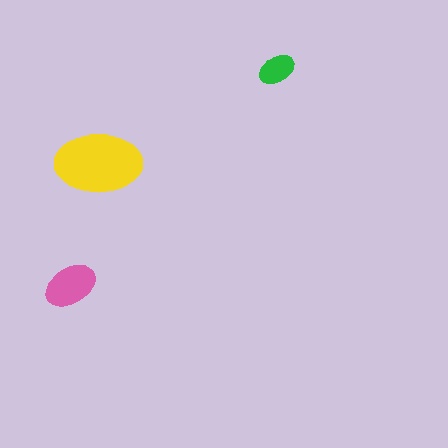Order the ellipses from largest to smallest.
the yellow one, the pink one, the green one.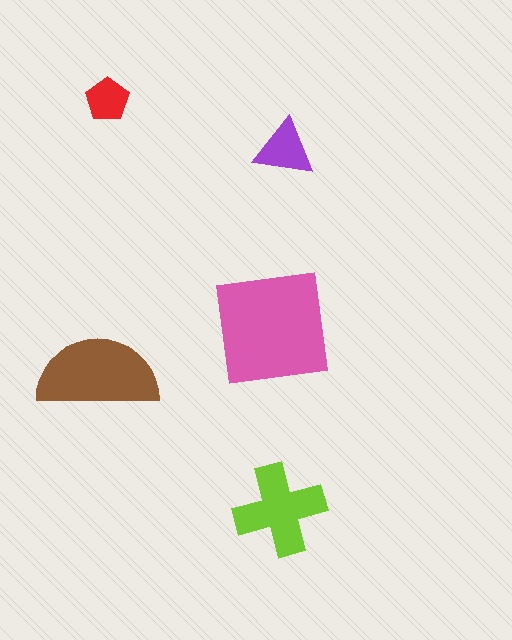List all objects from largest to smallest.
The pink square, the brown semicircle, the lime cross, the purple triangle, the red pentagon.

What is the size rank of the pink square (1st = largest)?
1st.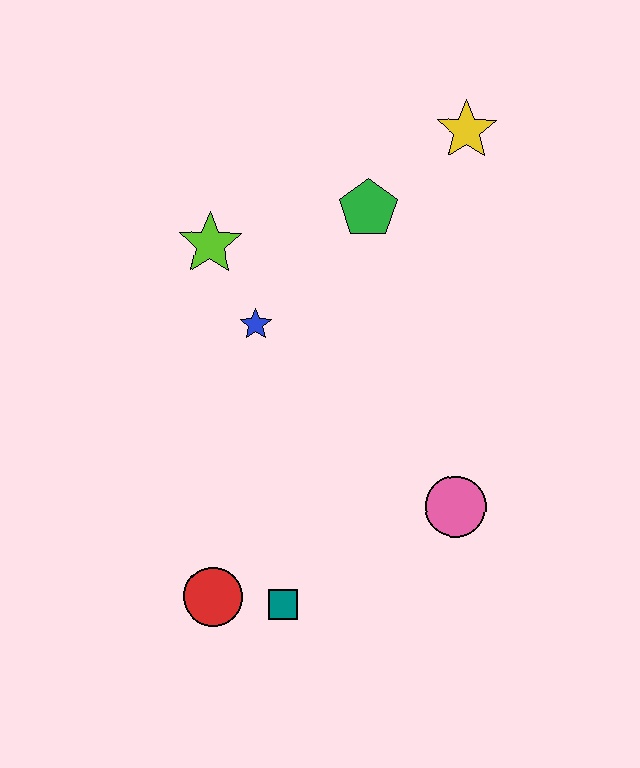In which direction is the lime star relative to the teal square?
The lime star is above the teal square.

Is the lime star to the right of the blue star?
No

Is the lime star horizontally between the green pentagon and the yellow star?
No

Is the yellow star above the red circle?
Yes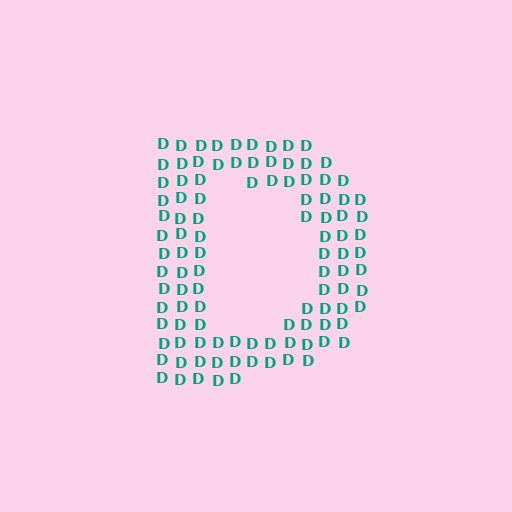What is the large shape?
The large shape is the letter D.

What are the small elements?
The small elements are letter D's.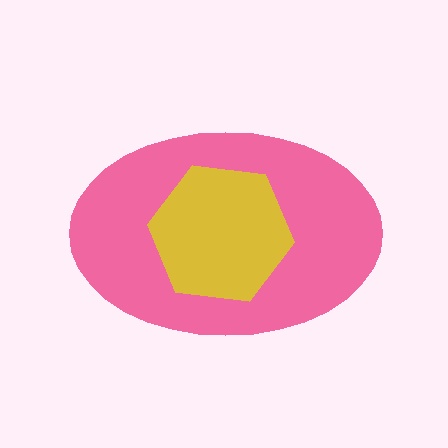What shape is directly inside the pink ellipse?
The yellow hexagon.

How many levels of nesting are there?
2.